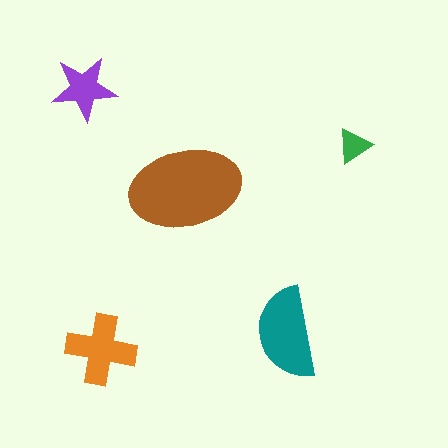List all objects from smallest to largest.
The green triangle, the purple star, the orange cross, the teal semicircle, the brown ellipse.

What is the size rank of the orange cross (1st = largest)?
3rd.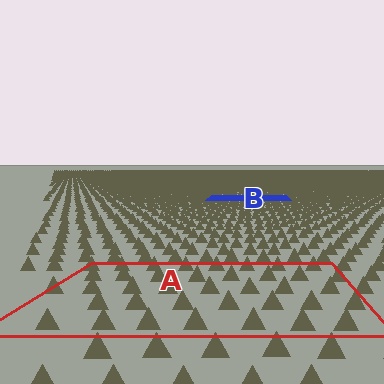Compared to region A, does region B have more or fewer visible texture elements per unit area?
Region B has more texture elements per unit area — they are packed more densely because it is farther away.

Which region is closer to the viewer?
Region A is closer. The texture elements there are larger and more spread out.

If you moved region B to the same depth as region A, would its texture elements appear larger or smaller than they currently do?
They would appear larger. At a closer depth, the same texture elements are projected at a bigger on-screen size.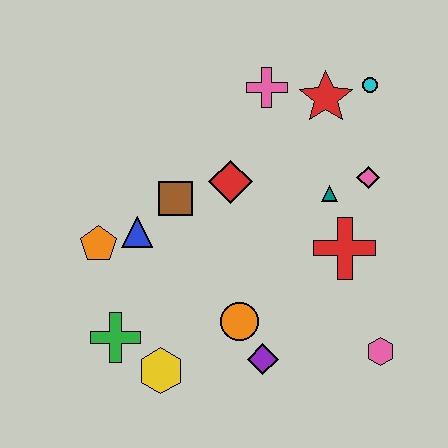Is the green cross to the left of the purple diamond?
Yes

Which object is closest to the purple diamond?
The orange circle is closest to the purple diamond.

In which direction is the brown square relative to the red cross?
The brown square is to the left of the red cross.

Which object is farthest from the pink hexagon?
The orange pentagon is farthest from the pink hexagon.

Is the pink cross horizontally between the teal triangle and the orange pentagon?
Yes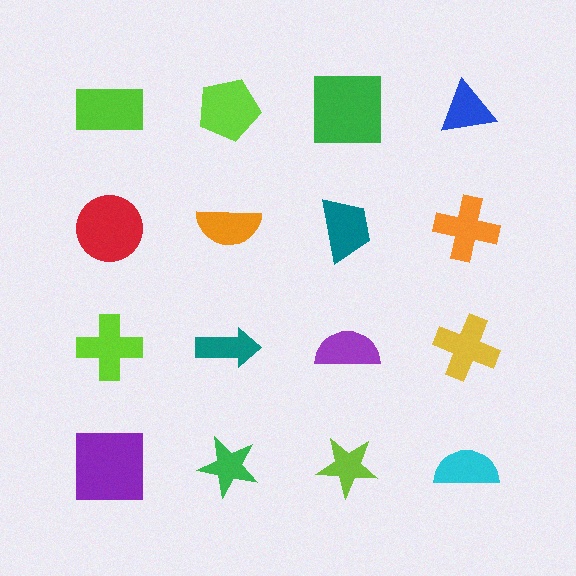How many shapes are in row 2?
4 shapes.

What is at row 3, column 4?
A yellow cross.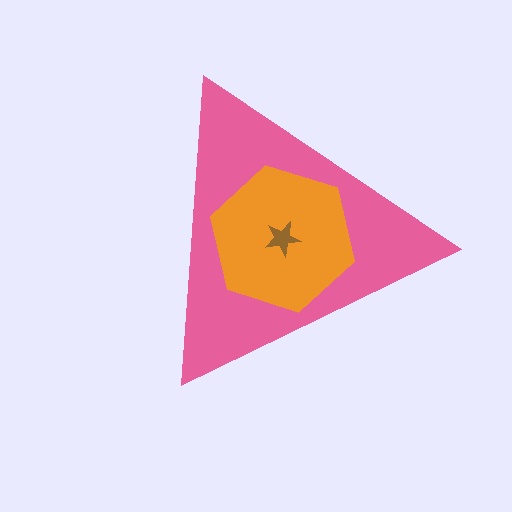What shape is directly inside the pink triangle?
The orange hexagon.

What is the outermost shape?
The pink triangle.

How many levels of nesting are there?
3.